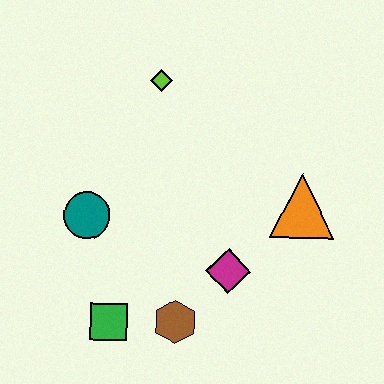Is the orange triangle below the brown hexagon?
No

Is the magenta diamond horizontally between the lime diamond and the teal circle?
No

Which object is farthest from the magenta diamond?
The lime diamond is farthest from the magenta diamond.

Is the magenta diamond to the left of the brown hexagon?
No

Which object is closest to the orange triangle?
The magenta diamond is closest to the orange triangle.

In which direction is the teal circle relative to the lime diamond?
The teal circle is below the lime diamond.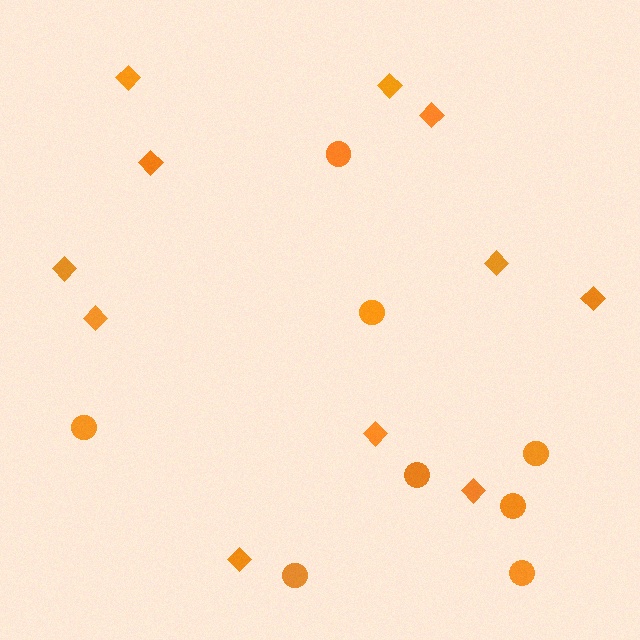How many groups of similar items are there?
There are 2 groups: one group of diamonds (11) and one group of circles (8).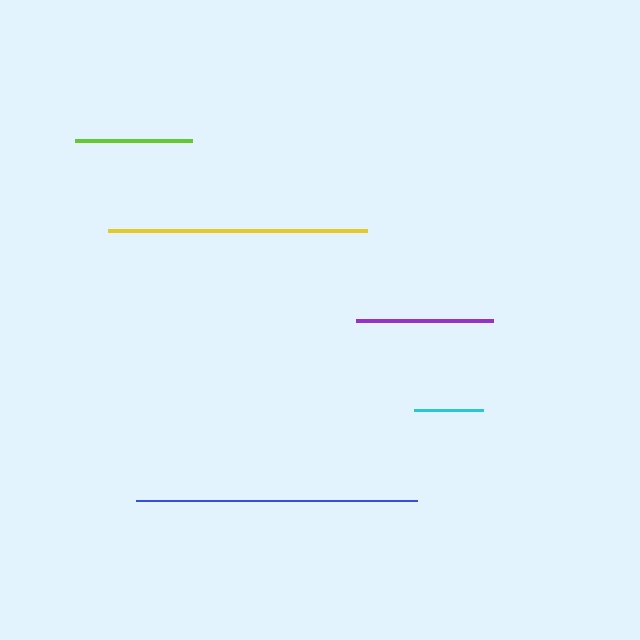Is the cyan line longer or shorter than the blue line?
The blue line is longer than the cyan line.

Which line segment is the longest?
The blue line is the longest at approximately 281 pixels.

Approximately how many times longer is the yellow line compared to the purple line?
The yellow line is approximately 1.9 times the length of the purple line.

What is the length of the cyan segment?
The cyan segment is approximately 69 pixels long.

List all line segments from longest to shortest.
From longest to shortest: blue, yellow, purple, lime, cyan.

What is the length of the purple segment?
The purple segment is approximately 137 pixels long.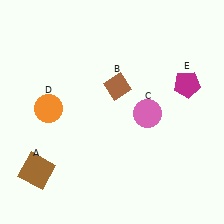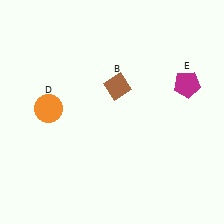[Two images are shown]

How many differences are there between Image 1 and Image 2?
There are 2 differences between the two images.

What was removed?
The brown square (A), the pink circle (C) were removed in Image 2.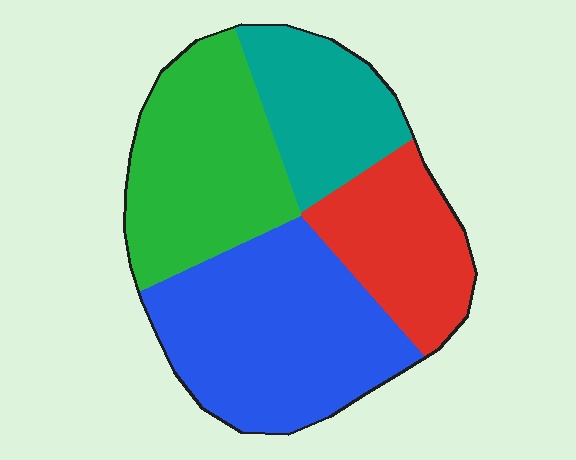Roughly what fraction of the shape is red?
Red covers 19% of the shape.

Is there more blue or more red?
Blue.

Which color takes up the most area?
Blue, at roughly 35%.